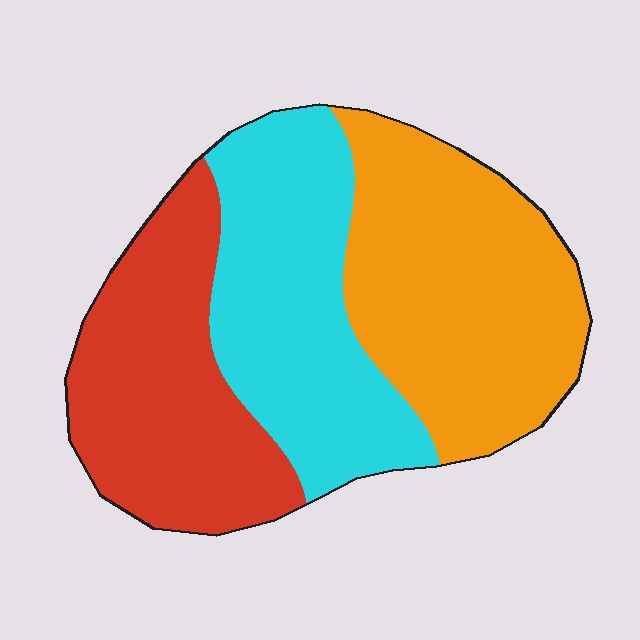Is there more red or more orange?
Orange.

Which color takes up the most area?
Orange, at roughly 35%.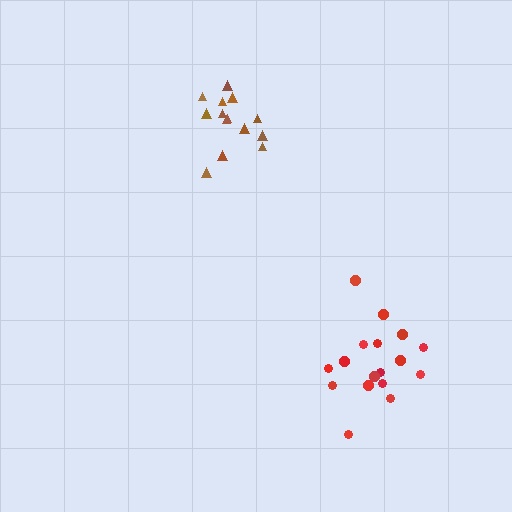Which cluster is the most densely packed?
Brown.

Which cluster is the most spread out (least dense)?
Red.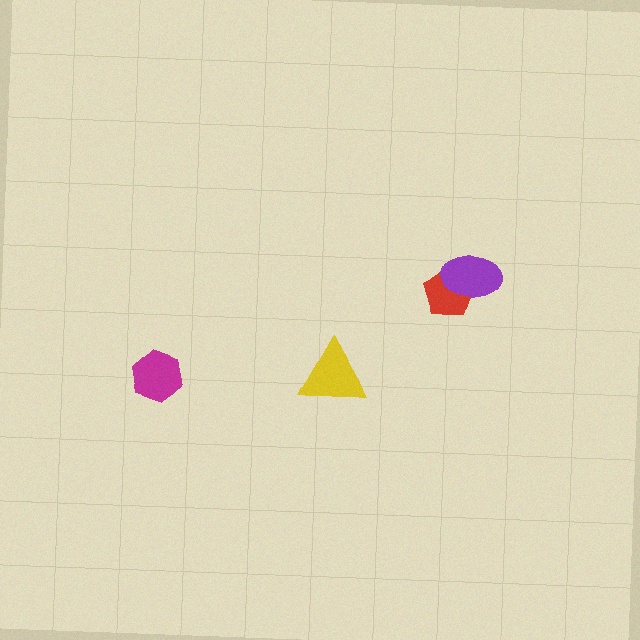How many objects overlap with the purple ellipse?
1 object overlaps with the purple ellipse.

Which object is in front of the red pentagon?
The purple ellipse is in front of the red pentagon.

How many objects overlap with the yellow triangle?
0 objects overlap with the yellow triangle.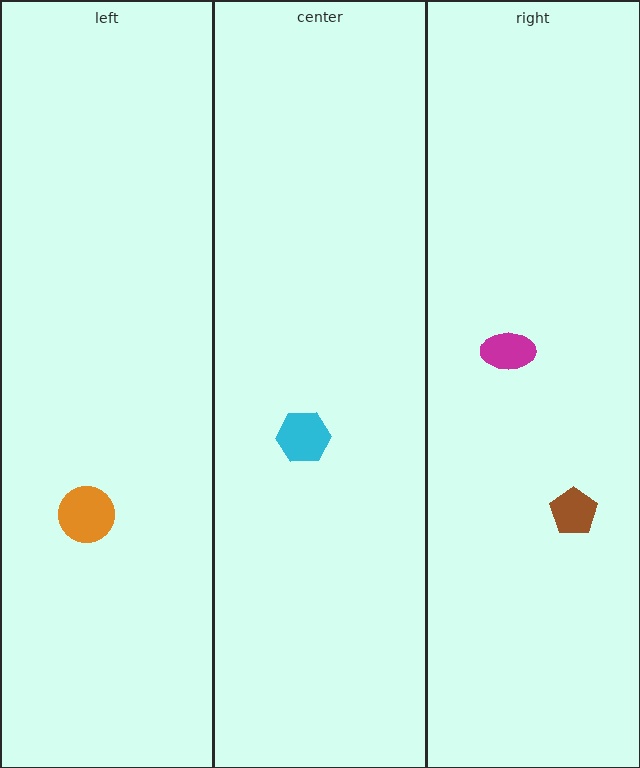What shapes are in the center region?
The cyan hexagon.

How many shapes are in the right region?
2.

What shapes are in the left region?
The orange circle.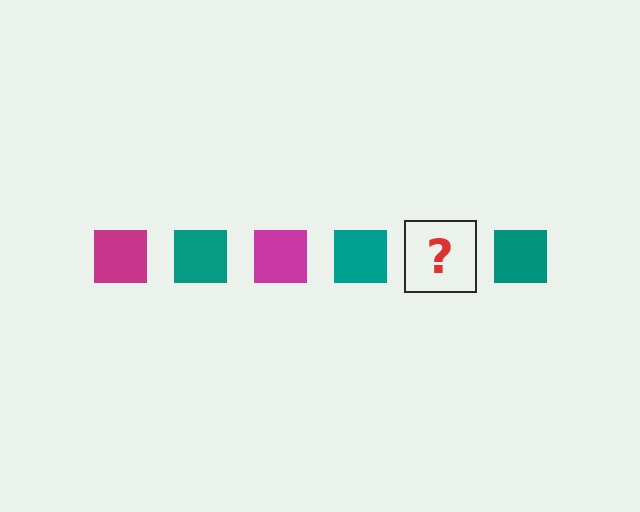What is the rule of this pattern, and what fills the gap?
The rule is that the pattern cycles through magenta, teal squares. The gap should be filled with a magenta square.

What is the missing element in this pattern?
The missing element is a magenta square.